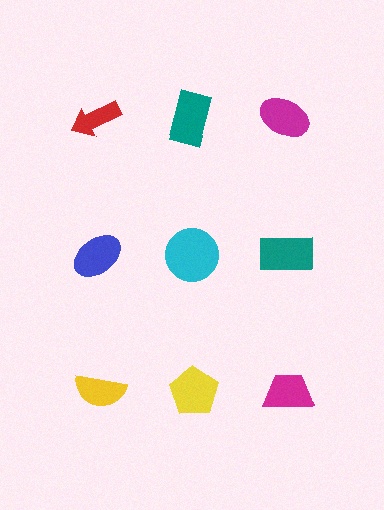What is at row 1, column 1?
A red arrow.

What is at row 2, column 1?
A blue ellipse.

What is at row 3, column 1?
A yellow semicircle.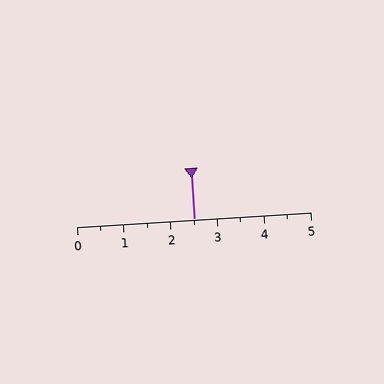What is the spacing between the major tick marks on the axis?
The major ticks are spaced 1 apart.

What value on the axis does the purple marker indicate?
The marker indicates approximately 2.5.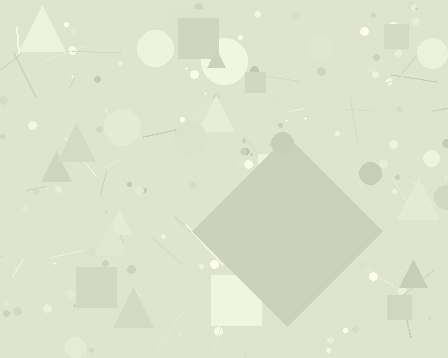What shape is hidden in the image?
A diamond is hidden in the image.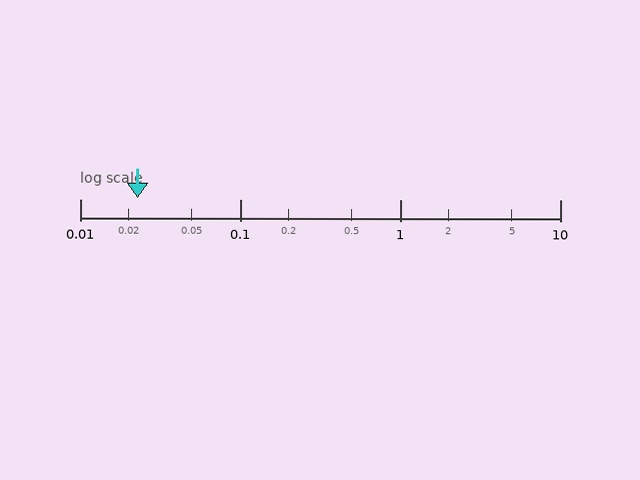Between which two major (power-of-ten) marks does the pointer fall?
The pointer is between 0.01 and 0.1.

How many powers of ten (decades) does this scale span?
The scale spans 3 decades, from 0.01 to 10.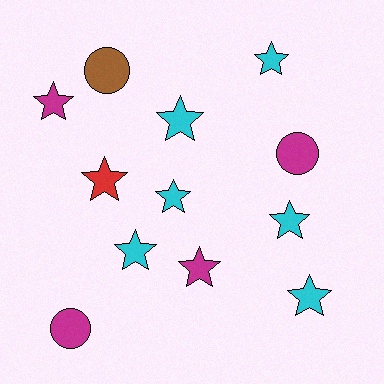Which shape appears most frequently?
Star, with 9 objects.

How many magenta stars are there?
There are 2 magenta stars.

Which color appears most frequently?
Cyan, with 6 objects.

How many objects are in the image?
There are 12 objects.